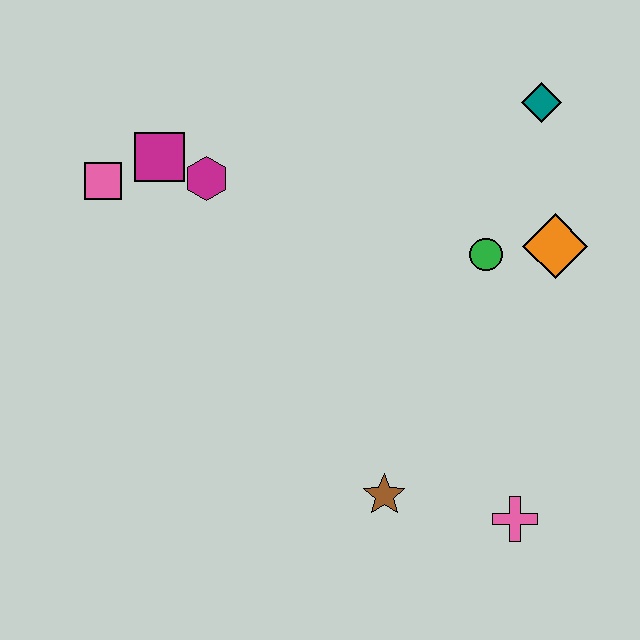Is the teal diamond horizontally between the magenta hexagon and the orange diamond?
Yes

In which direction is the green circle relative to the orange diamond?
The green circle is to the left of the orange diamond.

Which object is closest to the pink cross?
The brown star is closest to the pink cross.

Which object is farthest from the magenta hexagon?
The pink cross is farthest from the magenta hexagon.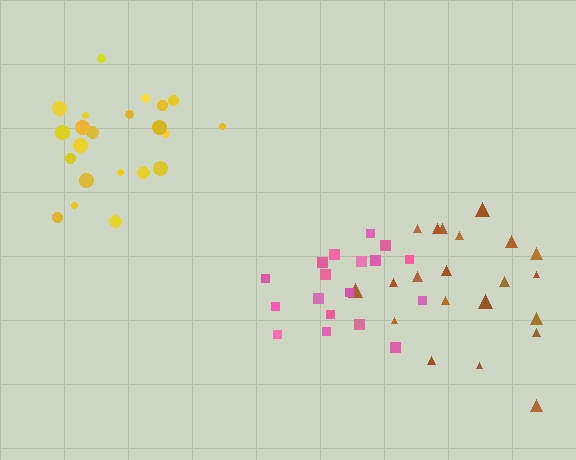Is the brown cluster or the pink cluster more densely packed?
Pink.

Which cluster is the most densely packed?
Pink.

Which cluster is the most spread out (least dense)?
Brown.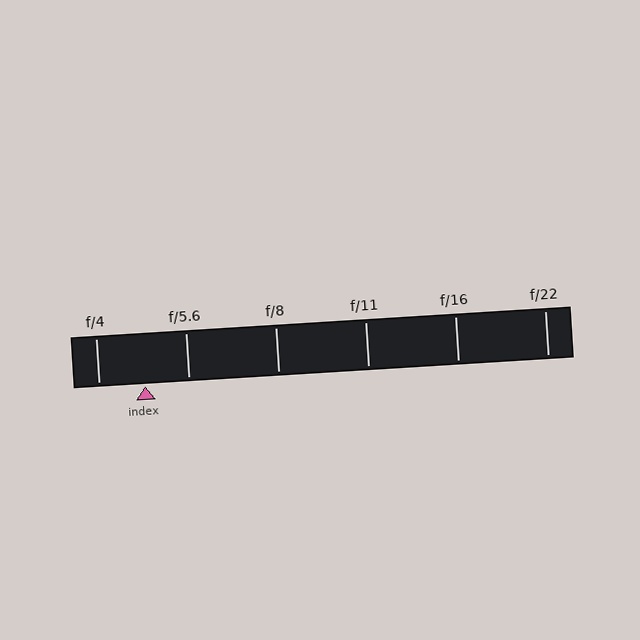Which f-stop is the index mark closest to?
The index mark is closest to f/5.6.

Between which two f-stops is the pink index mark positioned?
The index mark is between f/4 and f/5.6.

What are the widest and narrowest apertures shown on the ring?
The widest aperture shown is f/4 and the narrowest is f/22.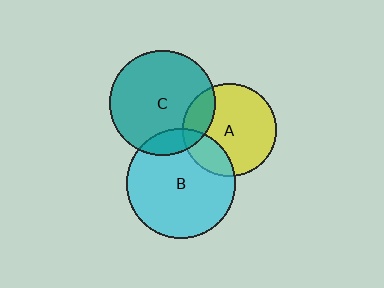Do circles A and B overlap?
Yes.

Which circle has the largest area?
Circle B (cyan).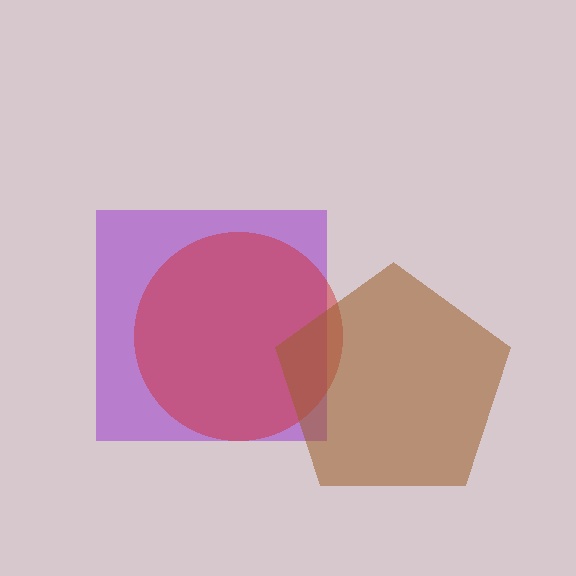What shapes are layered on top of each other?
The layered shapes are: a purple square, a red circle, a brown pentagon.